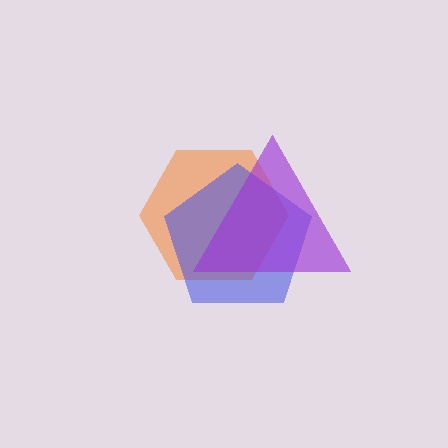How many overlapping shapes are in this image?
There are 3 overlapping shapes in the image.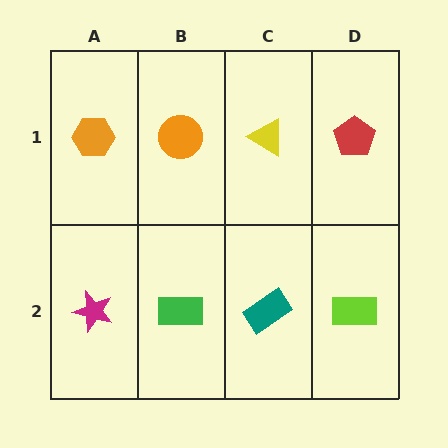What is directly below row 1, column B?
A green rectangle.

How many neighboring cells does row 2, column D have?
2.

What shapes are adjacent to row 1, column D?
A lime rectangle (row 2, column D), a yellow triangle (row 1, column C).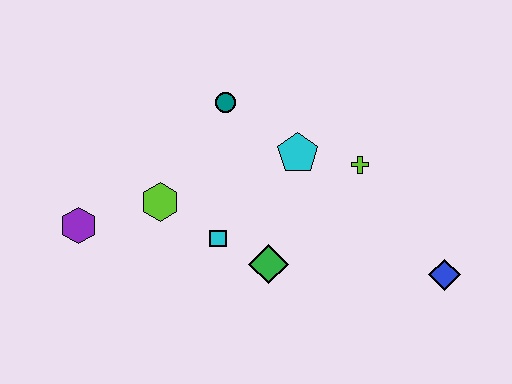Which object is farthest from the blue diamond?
The purple hexagon is farthest from the blue diamond.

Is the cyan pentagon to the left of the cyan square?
No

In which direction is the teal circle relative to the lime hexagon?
The teal circle is above the lime hexagon.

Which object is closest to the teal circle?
The cyan pentagon is closest to the teal circle.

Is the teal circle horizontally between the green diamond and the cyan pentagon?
No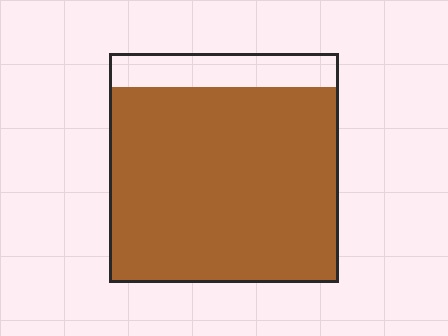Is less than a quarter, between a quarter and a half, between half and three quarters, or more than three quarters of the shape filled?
More than three quarters.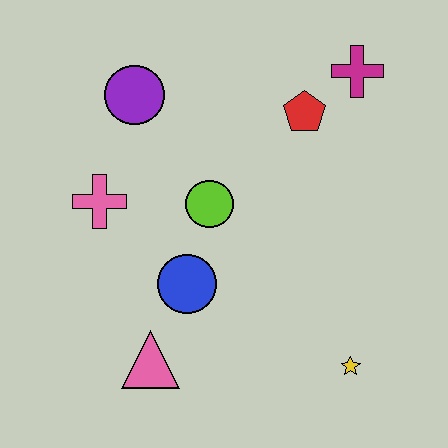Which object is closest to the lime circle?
The blue circle is closest to the lime circle.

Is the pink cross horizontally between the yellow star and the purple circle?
No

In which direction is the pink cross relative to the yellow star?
The pink cross is to the left of the yellow star.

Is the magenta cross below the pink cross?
No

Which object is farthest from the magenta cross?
The pink triangle is farthest from the magenta cross.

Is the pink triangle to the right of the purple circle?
Yes